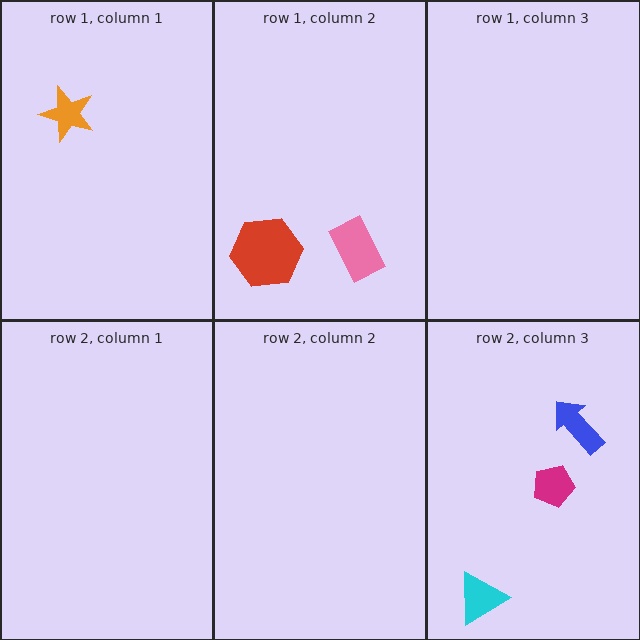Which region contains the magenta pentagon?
The row 2, column 3 region.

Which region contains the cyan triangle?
The row 2, column 3 region.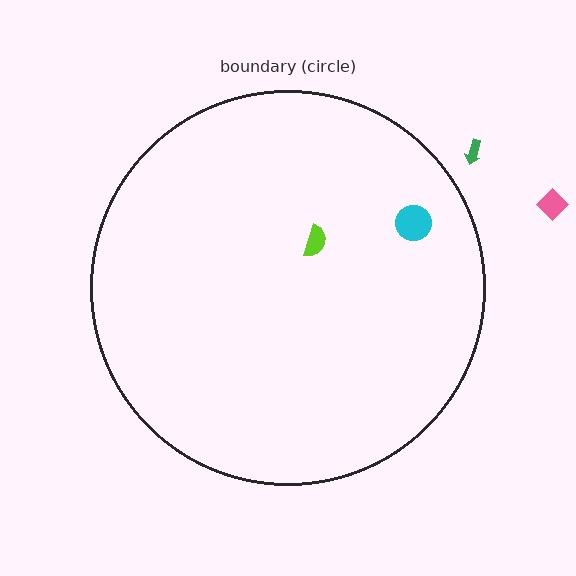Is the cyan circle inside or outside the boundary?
Inside.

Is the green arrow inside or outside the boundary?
Outside.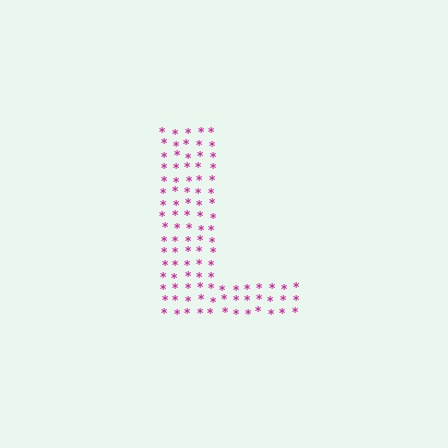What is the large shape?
The large shape is the letter L.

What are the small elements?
The small elements are asterisks.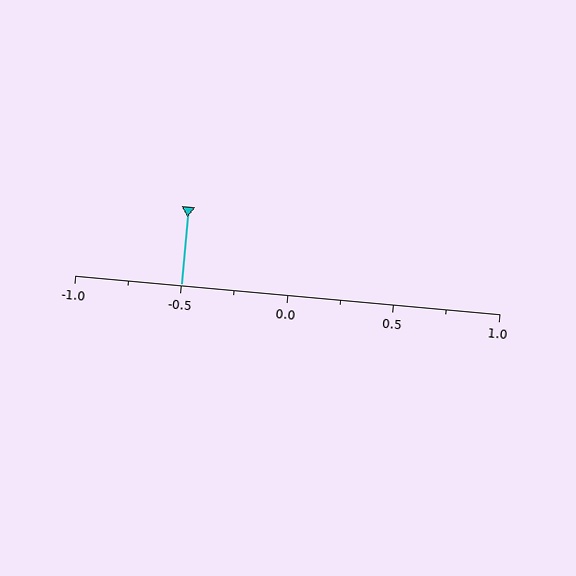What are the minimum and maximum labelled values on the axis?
The axis runs from -1.0 to 1.0.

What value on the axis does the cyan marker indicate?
The marker indicates approximately -0.5.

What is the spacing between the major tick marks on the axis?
The major ticks are spaced 0.5 apart.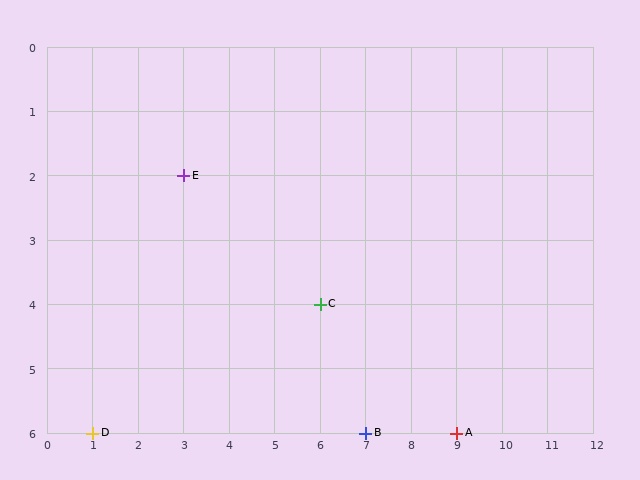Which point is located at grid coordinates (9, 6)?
Point A is at (9, 6).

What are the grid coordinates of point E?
Point E is at grid coordinates (3, 2).